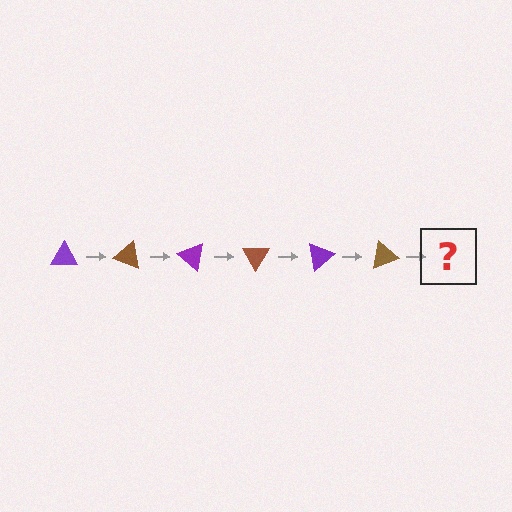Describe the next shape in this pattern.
It should be a purple triangle, rotated 120 degrees from the start.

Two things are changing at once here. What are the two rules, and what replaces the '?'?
The two rules are that it rotates 20 degrees each step and the color cycles through purple and brown. The '?' should be a purple triangle, rotated 120 degrees from the start.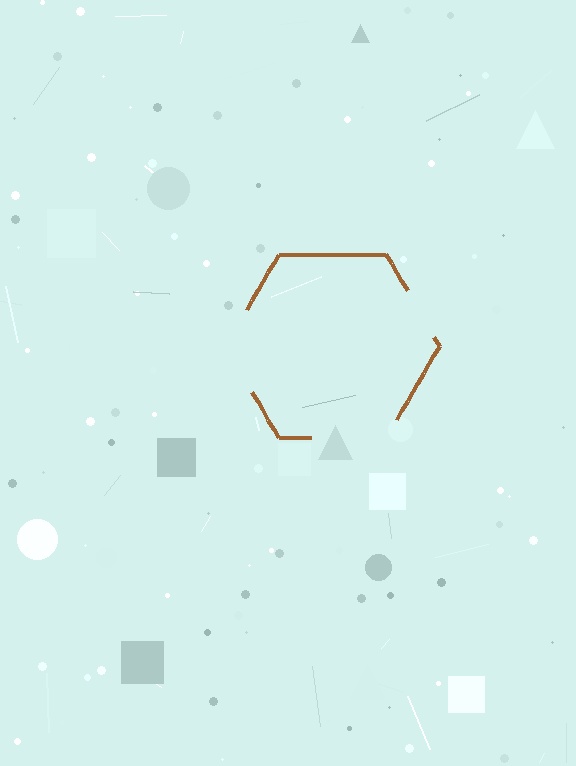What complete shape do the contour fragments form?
The contour fragments form a hexagon.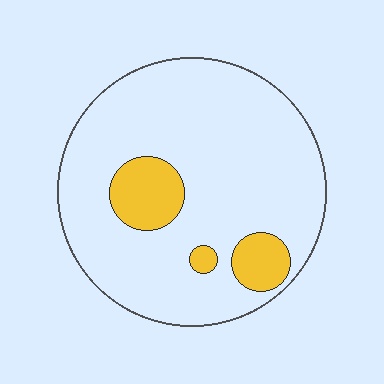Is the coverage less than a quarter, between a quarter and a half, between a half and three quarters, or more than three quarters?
Less than a quarter.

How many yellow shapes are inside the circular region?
3.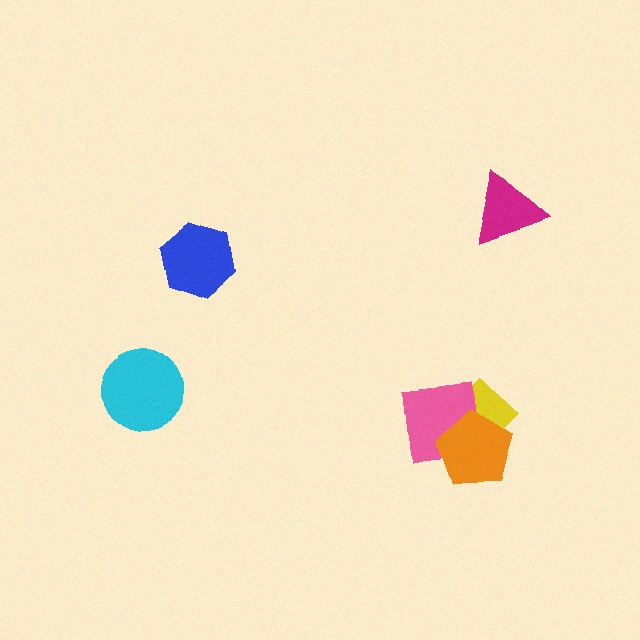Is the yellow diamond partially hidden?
Yes, it is partially covered by another shape.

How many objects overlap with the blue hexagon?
0 objects overlap with the blue hexagon.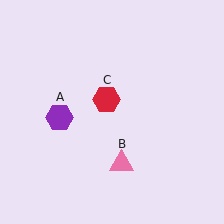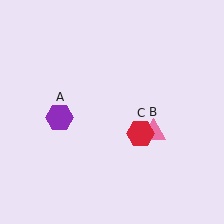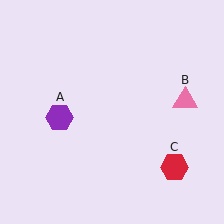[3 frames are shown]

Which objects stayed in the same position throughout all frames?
Purple hexagon (object A) remained stationary.